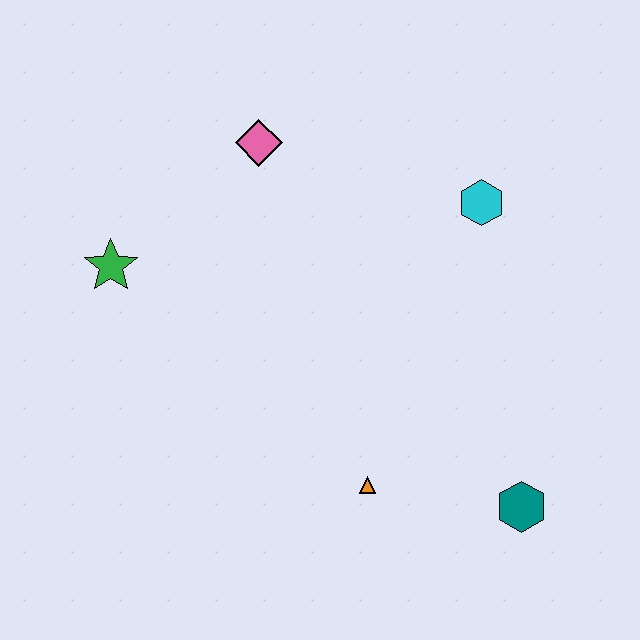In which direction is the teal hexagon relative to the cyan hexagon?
The teal hexagon is below the cyan hexagon.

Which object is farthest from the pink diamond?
The teal hexagon is farthest from the pink diamond.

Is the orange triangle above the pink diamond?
No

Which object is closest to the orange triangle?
The teal hexagon is closest to the orange triangle.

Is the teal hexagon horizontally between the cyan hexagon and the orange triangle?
No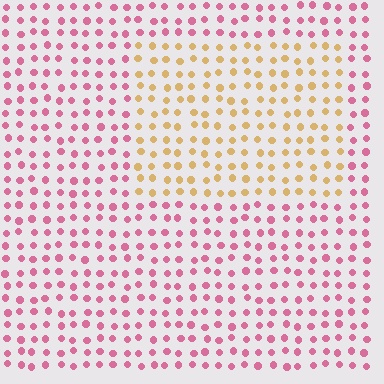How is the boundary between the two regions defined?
The boundary is defined purely by a slight shift in hue (about 66 degrees). Spacing, size, and orientation are identical on both sides.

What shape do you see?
I see a rectangle.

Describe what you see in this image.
The image is filled with small pink elements in a uniform arrangement. A rectangle-shaped region is visible where the elements are tinted to a slightly different hue, forming a subtle color boundary.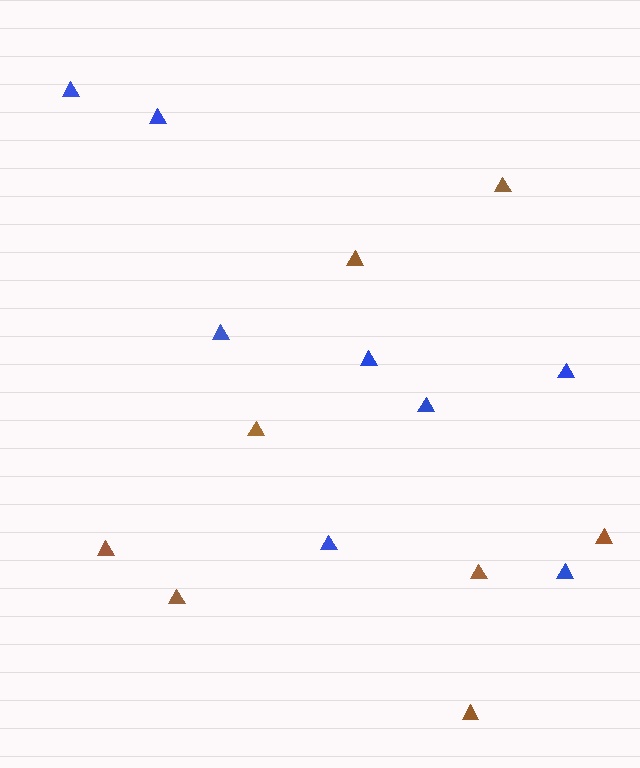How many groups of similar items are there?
There are 2 groups: one group of blue triangles (8) and one group of brown triangles (8).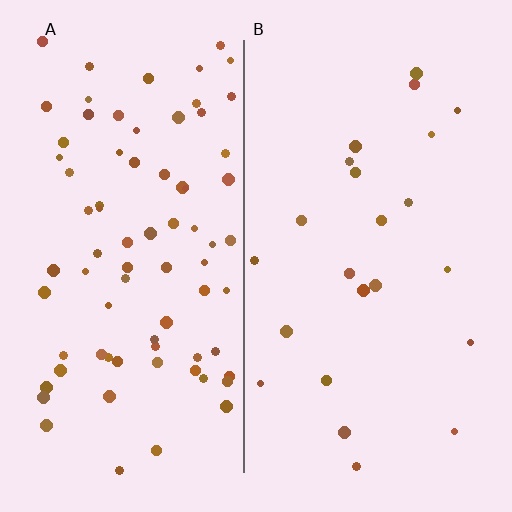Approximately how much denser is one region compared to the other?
Approximately 3.4× — region A over region B.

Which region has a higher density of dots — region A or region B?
A (the left).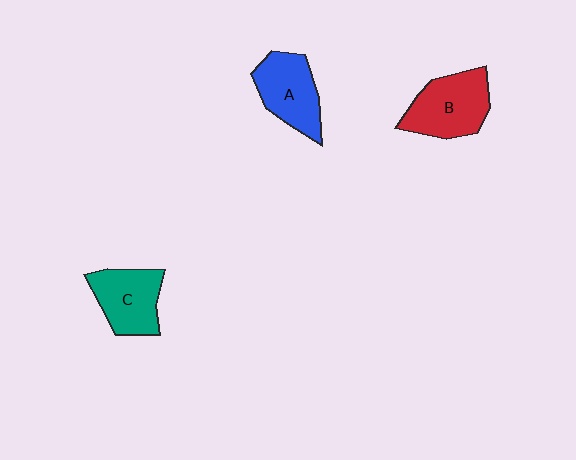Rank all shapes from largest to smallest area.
From largest to smallest: B (red), A (blue), C (teal).